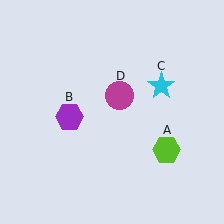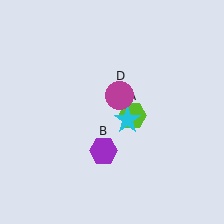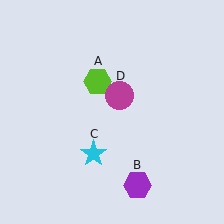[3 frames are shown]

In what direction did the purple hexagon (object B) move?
The purple hexagon (object B) moved down and to the right.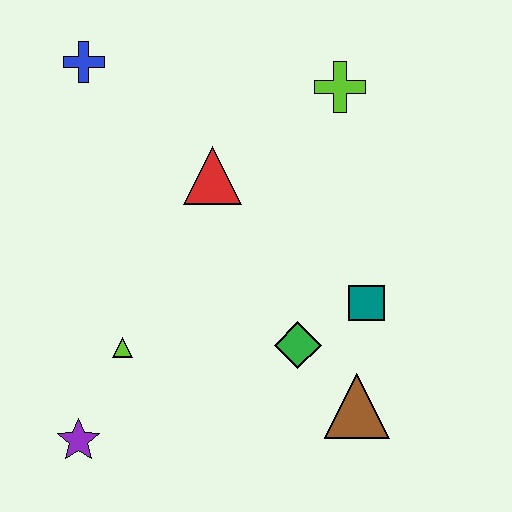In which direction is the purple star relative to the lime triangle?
The purple star is below the lime triangle.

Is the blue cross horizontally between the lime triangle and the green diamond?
No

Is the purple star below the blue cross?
Yes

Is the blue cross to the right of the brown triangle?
No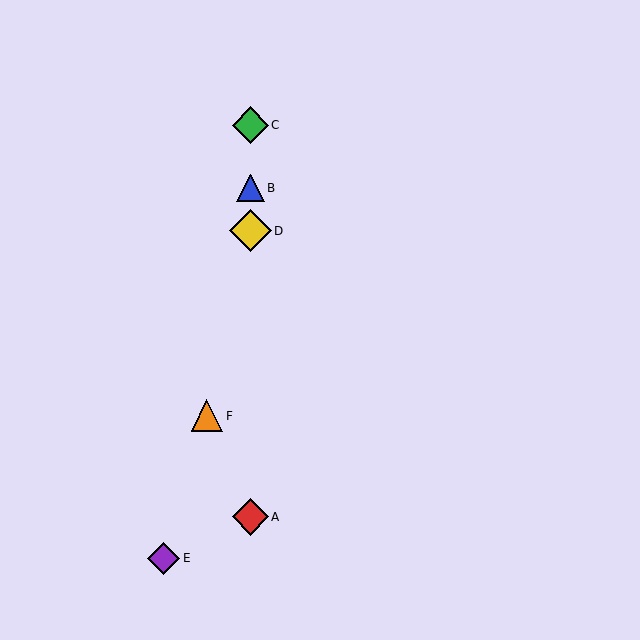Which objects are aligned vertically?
Objects A, B, C, D are aligned vertically.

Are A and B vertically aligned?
Yes, both are at x≈250.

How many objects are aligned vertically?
4 objects (A, B, C, D) are aligned vertically.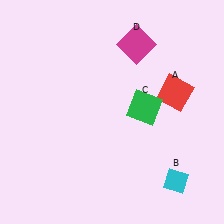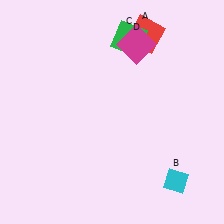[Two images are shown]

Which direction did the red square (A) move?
The red square (A) moved up.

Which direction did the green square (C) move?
The green square (C) moved up.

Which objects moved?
The objects that moved are: the red square (A), the green square (C).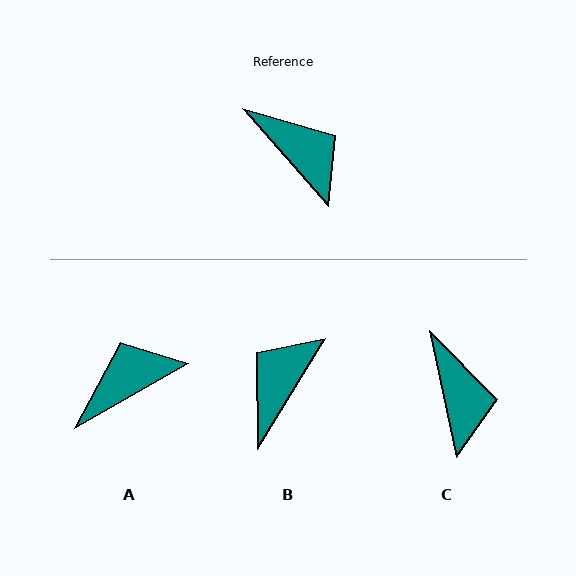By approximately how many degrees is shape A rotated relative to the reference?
Approximately 78 degrees counter-clockwise.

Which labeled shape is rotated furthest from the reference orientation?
B, about 107 degrees away.